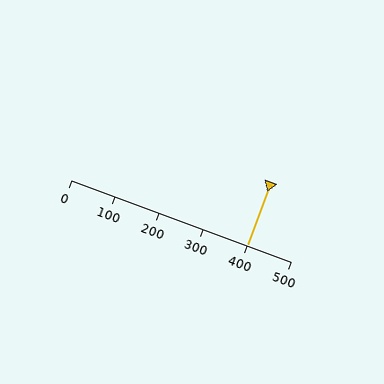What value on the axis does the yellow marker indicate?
The marker indicates approximately 400.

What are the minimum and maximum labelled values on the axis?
The axis runs from 0 to 500.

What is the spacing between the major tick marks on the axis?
The major ticks are spaced 100 apart.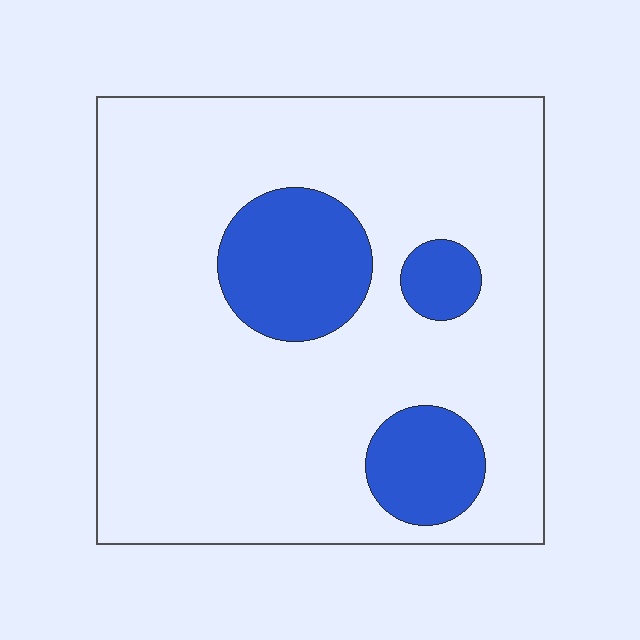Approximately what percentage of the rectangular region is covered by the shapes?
Approximately 20%.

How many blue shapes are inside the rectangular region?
3.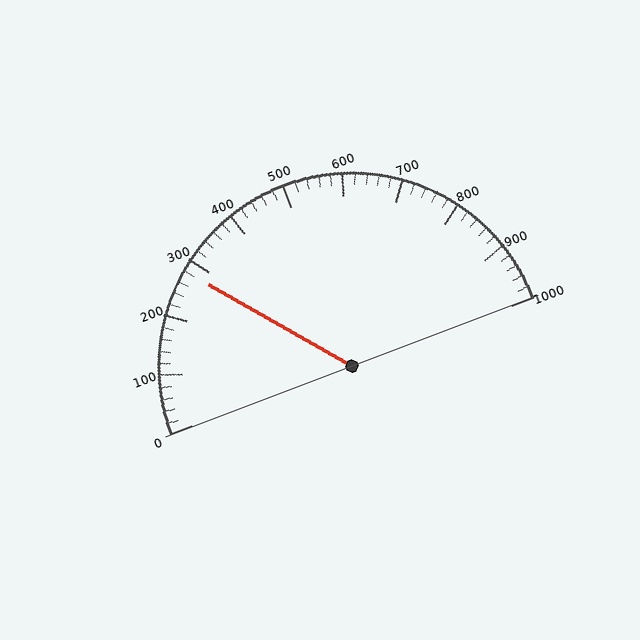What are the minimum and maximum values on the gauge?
The gauge ranges from 0 to 1000.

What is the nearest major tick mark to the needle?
The nearest major tick mark is 300.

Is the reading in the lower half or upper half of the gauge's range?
The reading is in the lower half of the range (0 to 1000).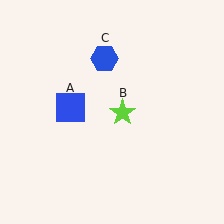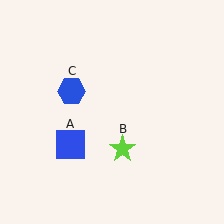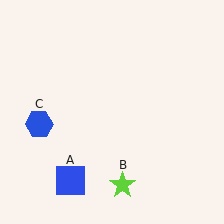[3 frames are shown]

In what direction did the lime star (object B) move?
The lime star (object B) moved down.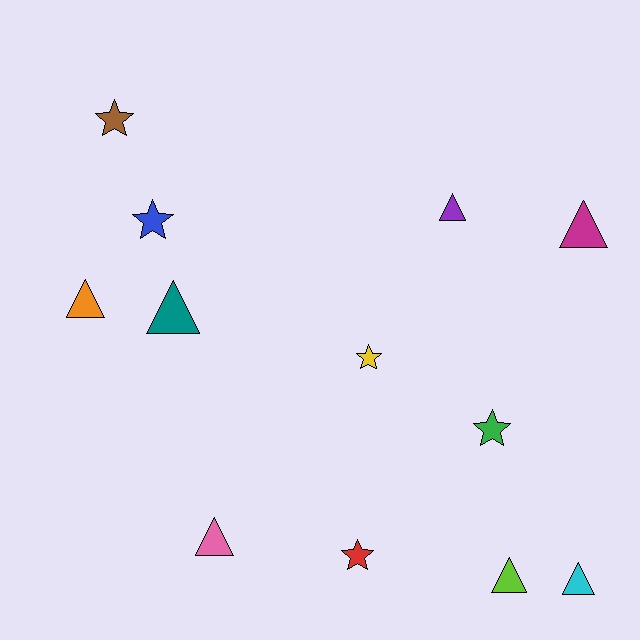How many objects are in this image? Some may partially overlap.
There are 12 objects.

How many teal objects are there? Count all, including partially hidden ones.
There is 1 teal object.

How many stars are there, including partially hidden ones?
There are 5 stars.